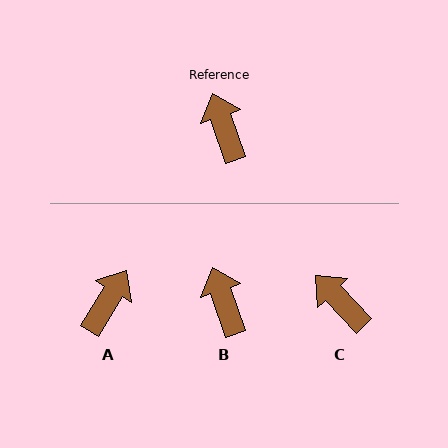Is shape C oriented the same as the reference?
No, it is off by about 25 degrees.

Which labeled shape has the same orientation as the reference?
B.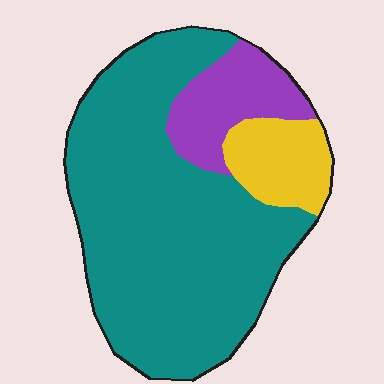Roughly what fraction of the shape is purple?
Purple covers roughly 15% of the shape.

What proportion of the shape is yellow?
Yellow covers about 10% of the shape.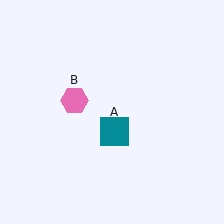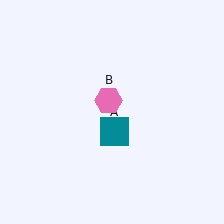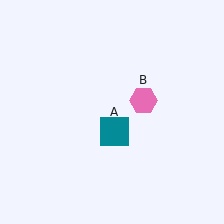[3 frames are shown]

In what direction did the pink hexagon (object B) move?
The pink hexagon (object B) moved right.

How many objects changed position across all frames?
1 object changed position: pink hexagon (object B).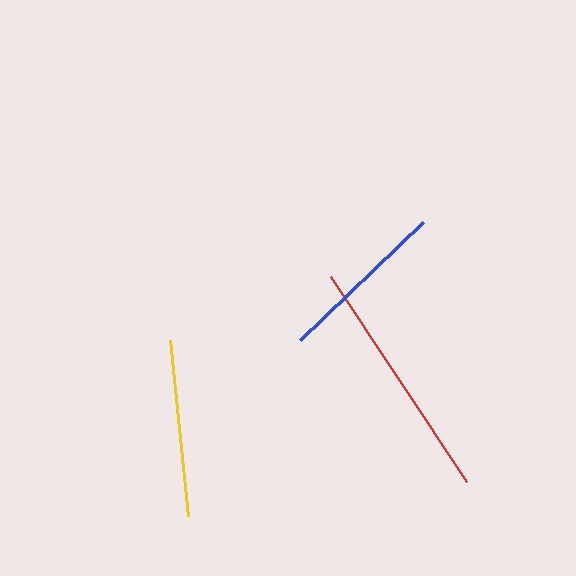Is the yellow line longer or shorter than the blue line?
The yellow line is longer than the blue line.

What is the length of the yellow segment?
The yellow segment is approximately 177 pixels long.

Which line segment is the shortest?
The blue line is the shortest at approximately 171 pixels.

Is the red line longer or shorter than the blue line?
The red line is longer than the blue line.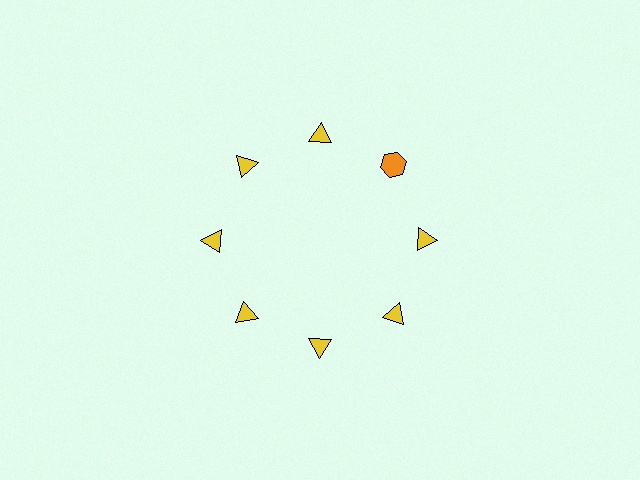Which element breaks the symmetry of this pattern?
The orange hexagon at roughly the 2 o'clock position breaks the symmetry. All other shapes are yellow triangles.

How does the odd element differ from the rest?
It differs in both color (orange instead of yellow) and shape (hexagon instead of triangle).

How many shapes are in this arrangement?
There are 8 shapes arranged in a ring pattern.